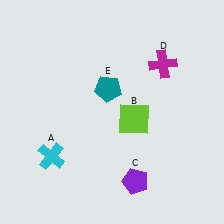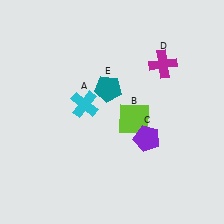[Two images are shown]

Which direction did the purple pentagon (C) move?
The purple pentagon (C) moved up.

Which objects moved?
The objects that moved are: the cyan cross (A), the purple pentagon (C).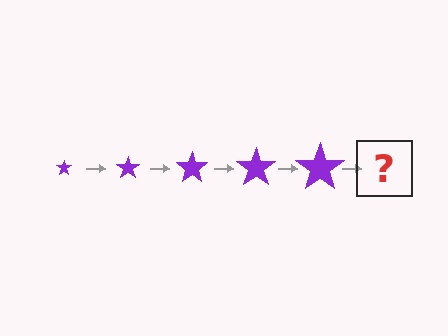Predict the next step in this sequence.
The next step is a purple star, larger than the previous one.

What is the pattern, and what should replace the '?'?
The pattern is that the star gets progressively larger each step. The '?' should be a purple star, larger than the previous one.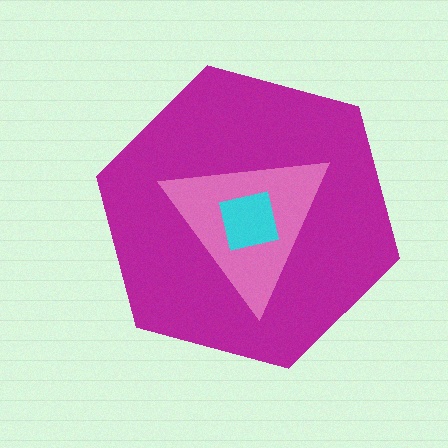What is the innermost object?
The cyan square.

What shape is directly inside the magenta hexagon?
The pink triangle.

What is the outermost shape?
The magenta hexagon.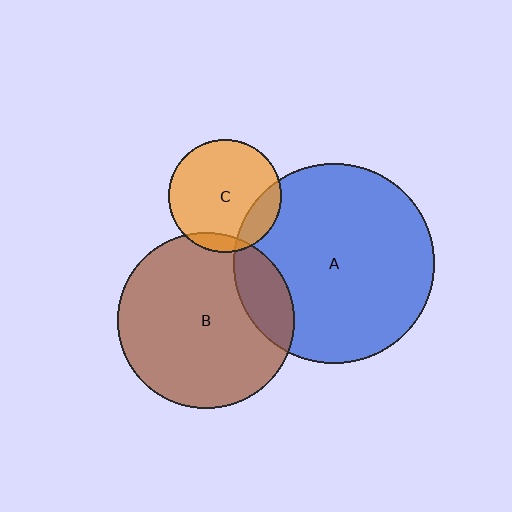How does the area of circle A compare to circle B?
Approximately 1.3 times.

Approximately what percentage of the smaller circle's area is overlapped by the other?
Approximately 10%.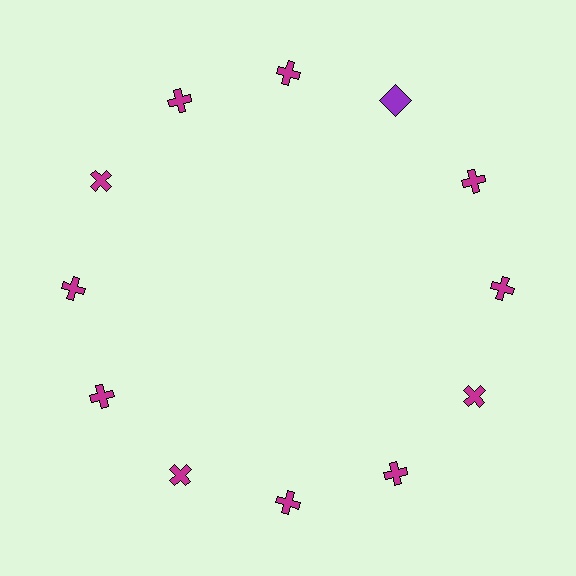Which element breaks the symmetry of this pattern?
The purple square at roughly the 1 o'clock position breaks the symmetry. All other shapes are magenta crosses.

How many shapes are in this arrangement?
There are 12 shapes arranged in a ring pattern.